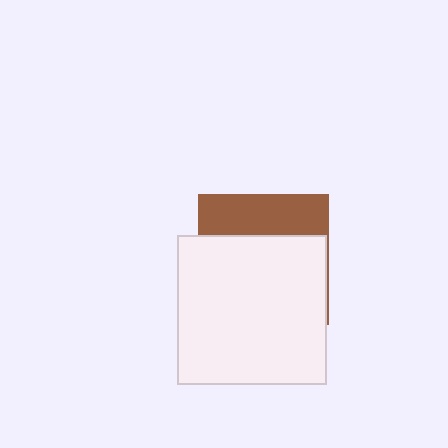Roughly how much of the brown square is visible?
A small part of it is visible (roughly 33%).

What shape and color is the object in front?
The object in front is a white square.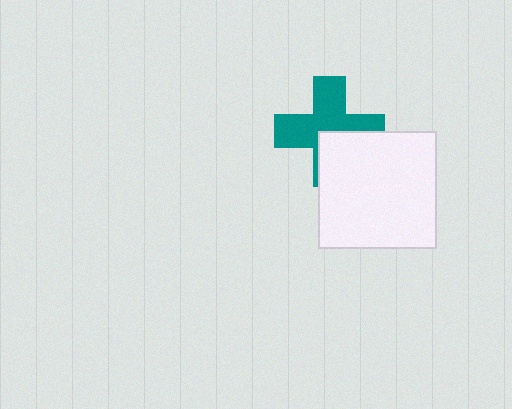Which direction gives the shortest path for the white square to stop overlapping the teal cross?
Moving toward the lower-right gives the shortest separation.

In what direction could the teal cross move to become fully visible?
The teal cross could move toward the upper-left. That would shift it out from behind the white square entirely.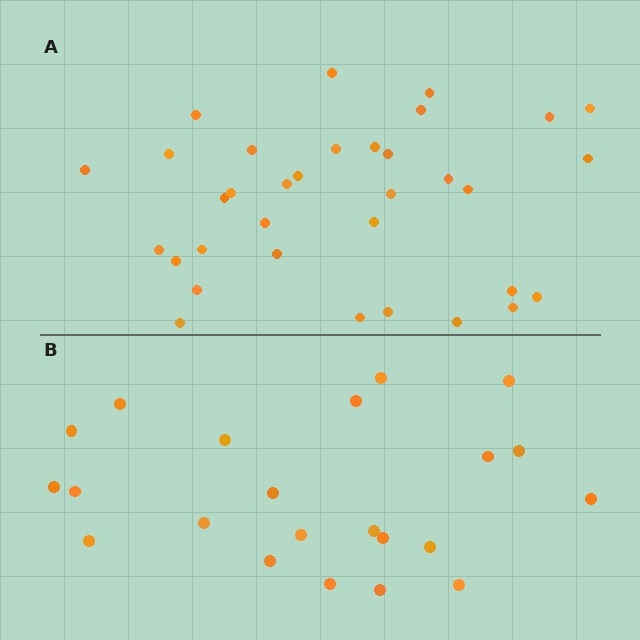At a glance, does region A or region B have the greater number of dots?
Region A (the top region) has more dots.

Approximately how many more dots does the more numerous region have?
Region A has roughly 12 or so more dots than region B.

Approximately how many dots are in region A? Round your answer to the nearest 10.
About 30 dots. (The exact count is 34, which rounds to 30.)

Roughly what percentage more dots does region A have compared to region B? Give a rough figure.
About 55% more.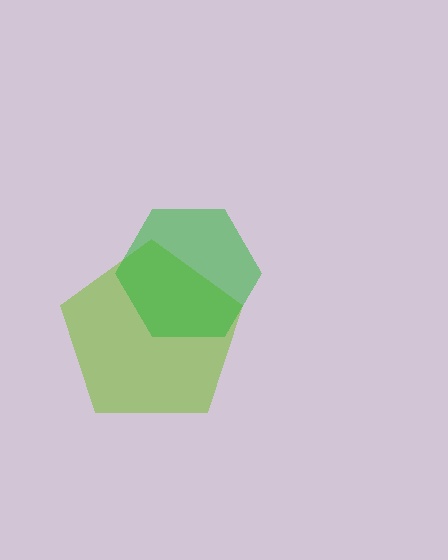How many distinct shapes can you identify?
There are 2 distinct shapes: a lime pentagon, a green hexagon.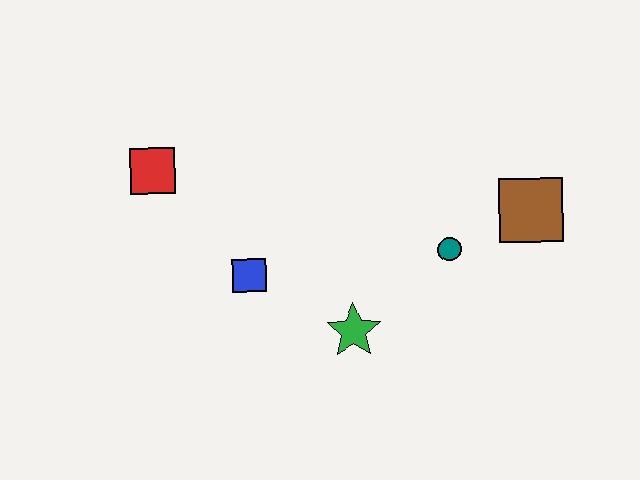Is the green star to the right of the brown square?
No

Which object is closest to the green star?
The blue square is closest to the green star.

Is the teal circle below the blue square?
No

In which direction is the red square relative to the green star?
The red square is to the left of the green star.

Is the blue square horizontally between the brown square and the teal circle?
No